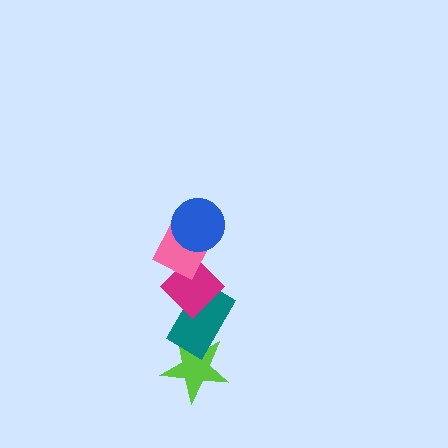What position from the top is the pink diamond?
The pink diamond is 2nd from the top.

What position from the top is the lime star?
The lime star is 5th from the top.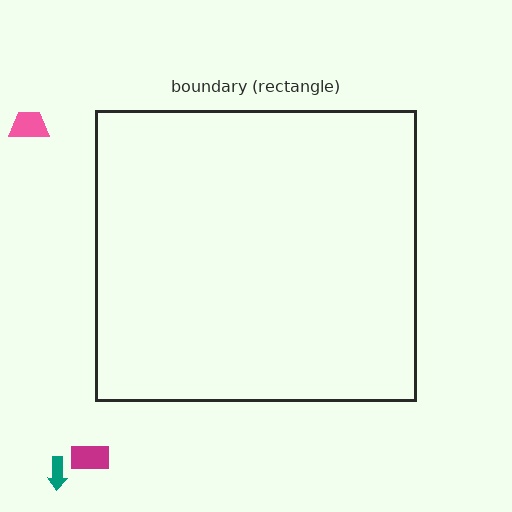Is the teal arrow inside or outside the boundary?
Outside.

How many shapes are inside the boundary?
0 inside, 3 outside.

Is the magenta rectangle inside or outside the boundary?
Outside.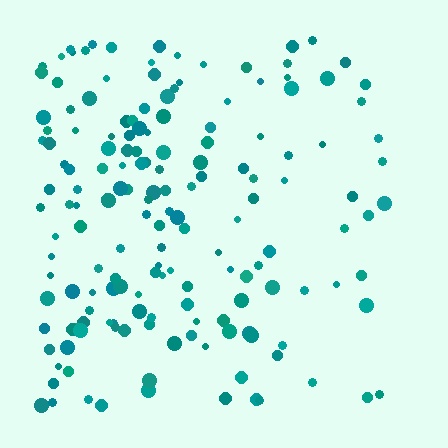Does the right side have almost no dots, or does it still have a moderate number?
Still a moderate number, just noticeably fewer than the left.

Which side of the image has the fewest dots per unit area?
The right.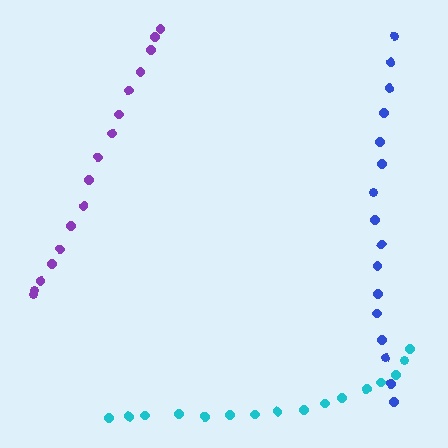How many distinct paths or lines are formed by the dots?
There are 3 distinct paths.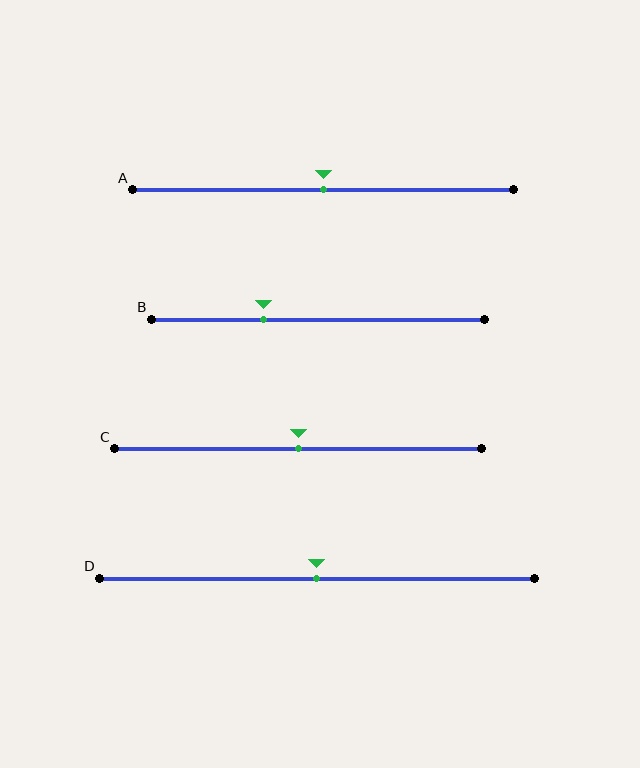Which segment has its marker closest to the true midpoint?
Segment A has its marker closest to the true midpoint.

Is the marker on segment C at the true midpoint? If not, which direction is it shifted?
Yes, the marker on segment C is at the true midpoint.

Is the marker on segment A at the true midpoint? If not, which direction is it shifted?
Yes, the marker on segment A is at the true midpoint.